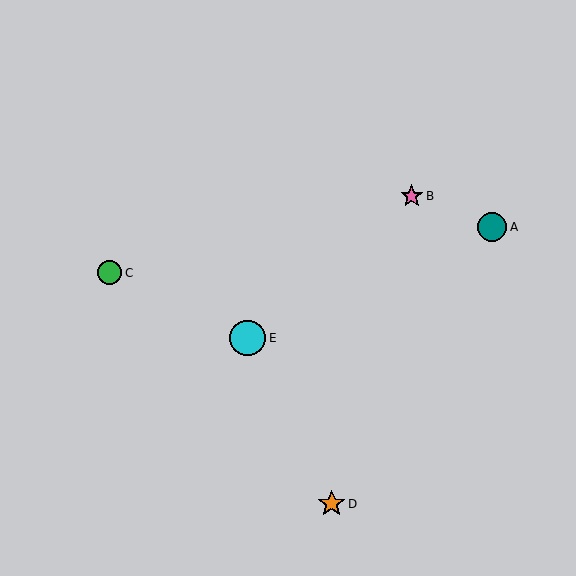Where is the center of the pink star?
The center of the pink star is at (412, 196).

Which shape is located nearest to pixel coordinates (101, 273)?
The green circle (labeled C) at (110, 273) is nearest to that location.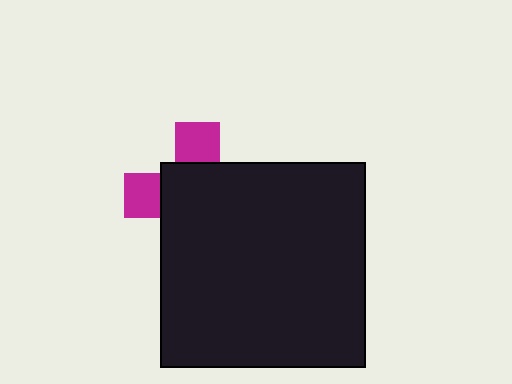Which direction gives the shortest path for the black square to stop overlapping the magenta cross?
Moving toward the lower-right gives the shortest separation.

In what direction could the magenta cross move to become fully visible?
The magenta cross could move toward the upper-left. That would shift it out from behind the black square entirely.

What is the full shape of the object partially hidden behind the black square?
The partially hidden object is a magenta cross.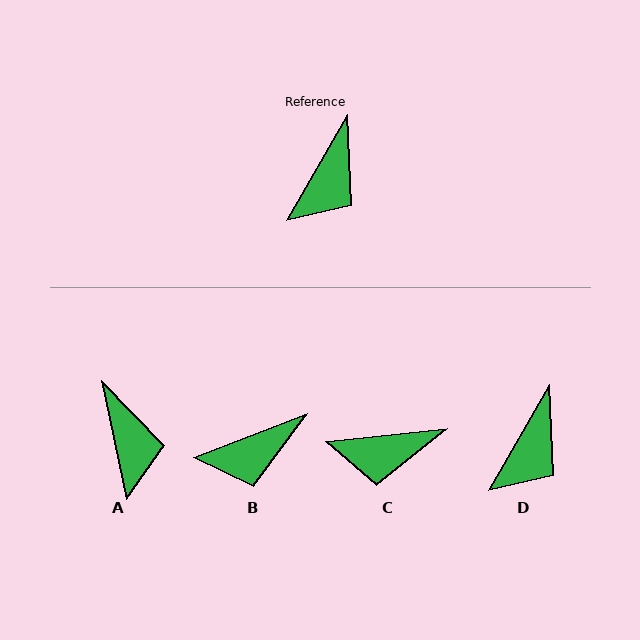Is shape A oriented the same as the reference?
No, it is off by about 41 degrees.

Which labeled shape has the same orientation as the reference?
D.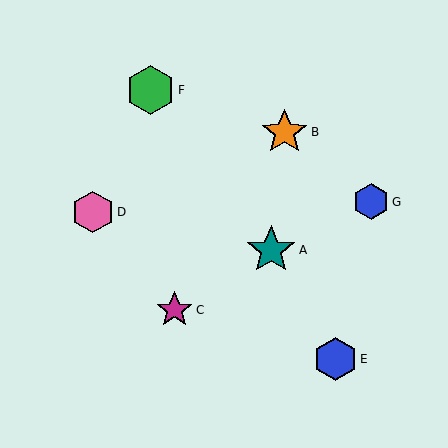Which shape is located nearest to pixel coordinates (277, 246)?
The teal star (labeled A) at (271, 250) is nearest to that location.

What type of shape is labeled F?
Shape F is a green hexagon.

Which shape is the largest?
The teal star (labeled A) is the largest.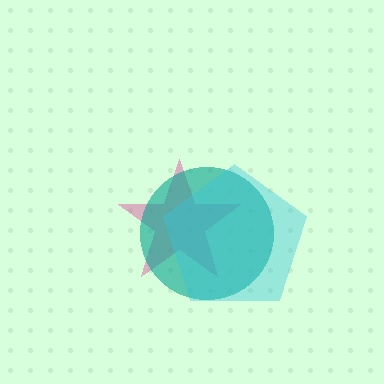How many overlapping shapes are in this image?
There are 3 overlapping shapes in the image.